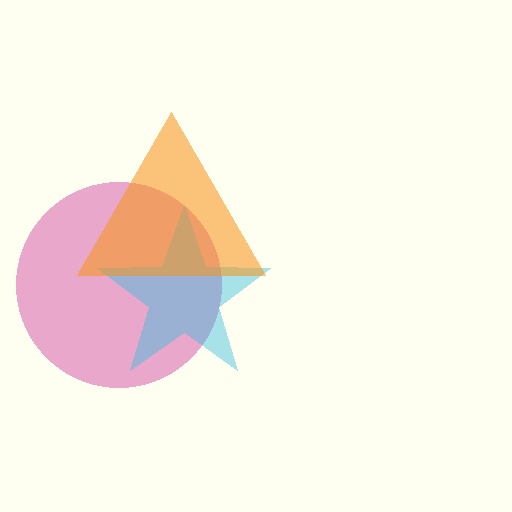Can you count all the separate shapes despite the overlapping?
Yes, there are 3 separate shapes.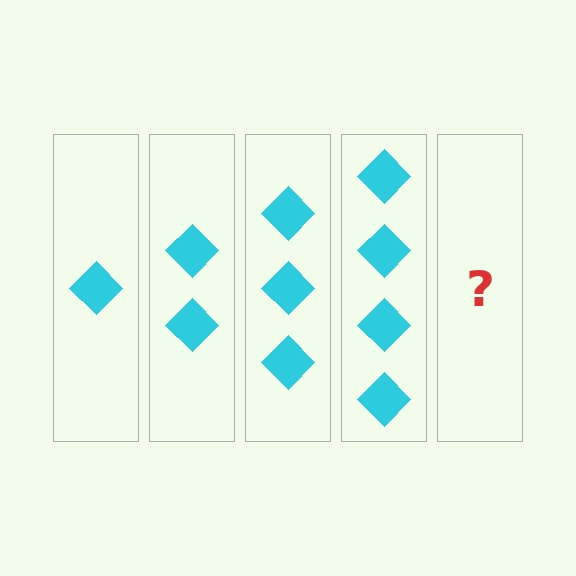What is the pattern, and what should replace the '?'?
The pattern is that each step adds one more diamond. The '?' should be 5 diamonds.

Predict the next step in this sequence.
The next step is 5 diamonds.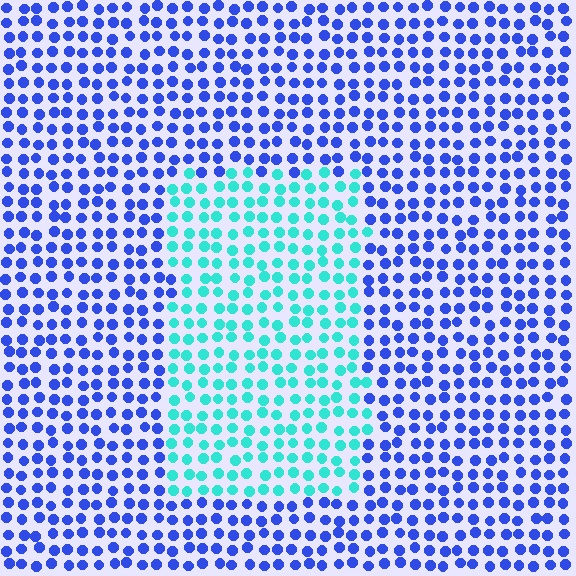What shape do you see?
I see a rectangle.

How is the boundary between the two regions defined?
The boundary is defined purely by a slight shift in hue (about 58 degrees). Spacing, size, and orientation are identical on both sides.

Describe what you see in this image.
The image is filled with small blue elements in a uniform arrangement. A rectangle-shaped region is visible where the elements are tinted to a slightly different hue, forming a subtle color boundary.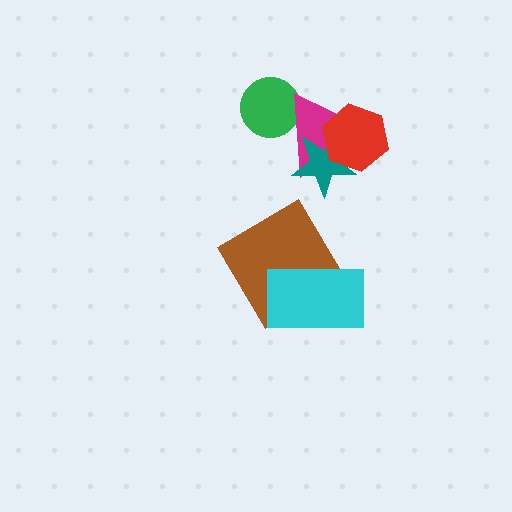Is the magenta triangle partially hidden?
Yes, it is partially covered by another shape.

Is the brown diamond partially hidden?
Yes, it is partially covered by another shape.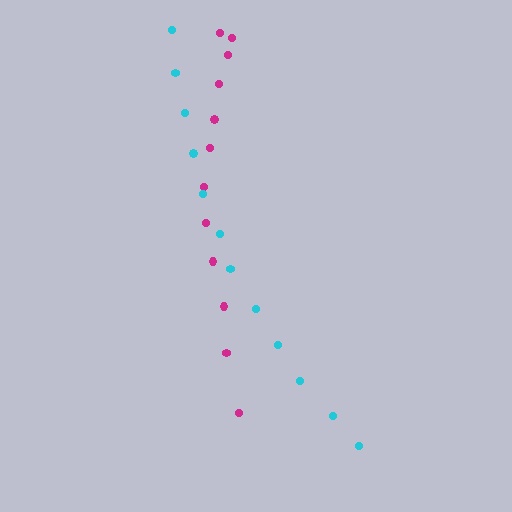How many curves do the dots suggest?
There are 2 distinct paths.